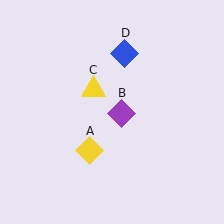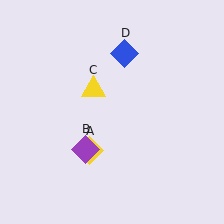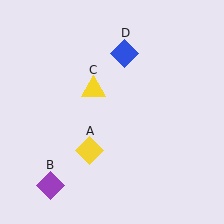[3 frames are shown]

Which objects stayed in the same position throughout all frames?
Yellow diamond (object A) and yellow triangle (object C) and blue diamond (object D) remained stationary.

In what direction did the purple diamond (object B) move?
The purple diamond (object B) moved down and to the left.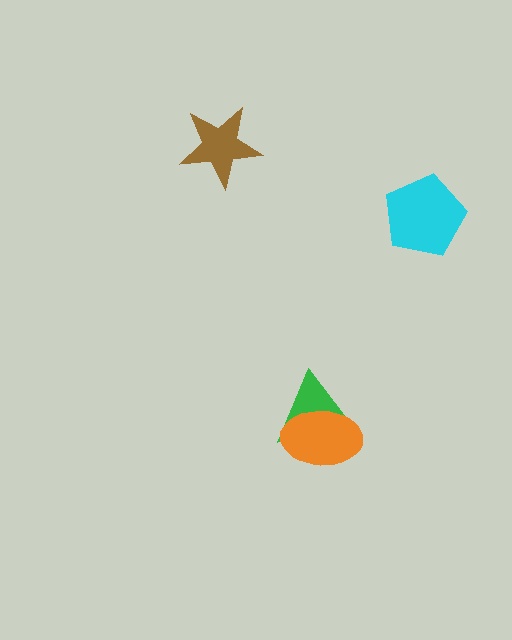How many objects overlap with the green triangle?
1 object overlaps with the green triangle.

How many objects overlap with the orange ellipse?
1 object overlaps with the orange ellipse.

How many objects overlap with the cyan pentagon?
0 objects overlap with the cyan pentagon.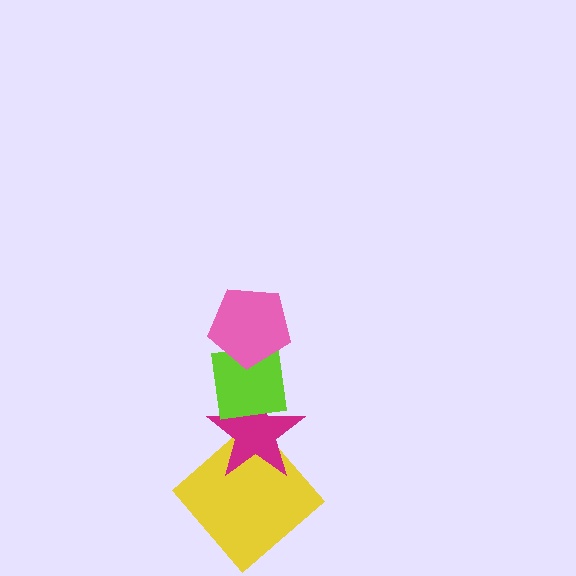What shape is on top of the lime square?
The pink pentagon is on top of the lime square.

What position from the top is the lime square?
The lime square is 2nd from the top.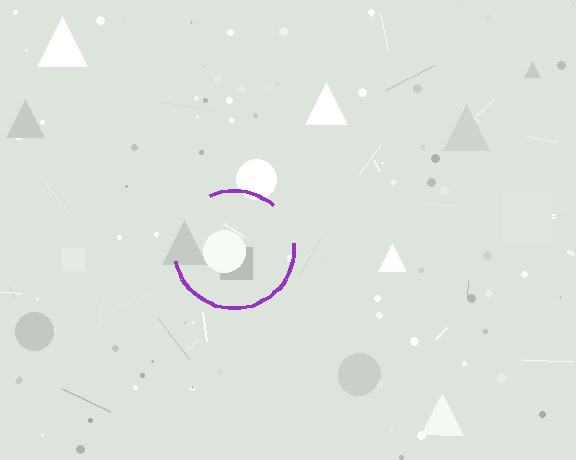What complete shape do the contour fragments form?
The contour fragments form a circle.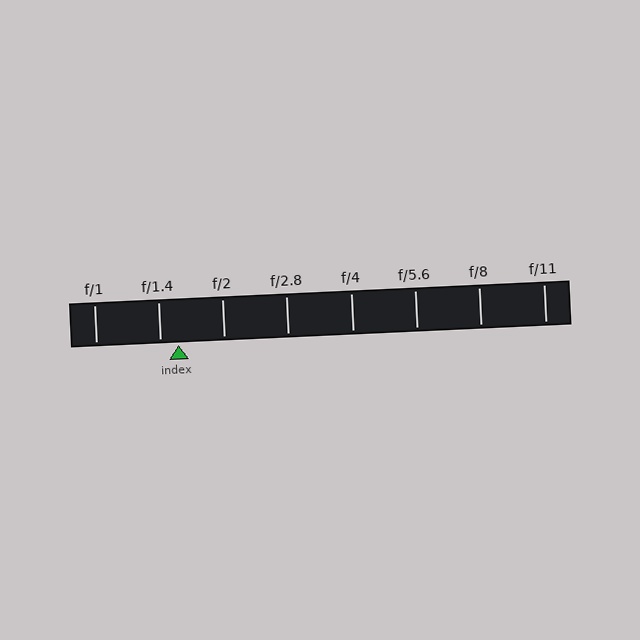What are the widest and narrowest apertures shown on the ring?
The widest aperture shown is f/1 and the narrowest is f/11.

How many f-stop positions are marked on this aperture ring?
There are 8 f-stop positions marked.